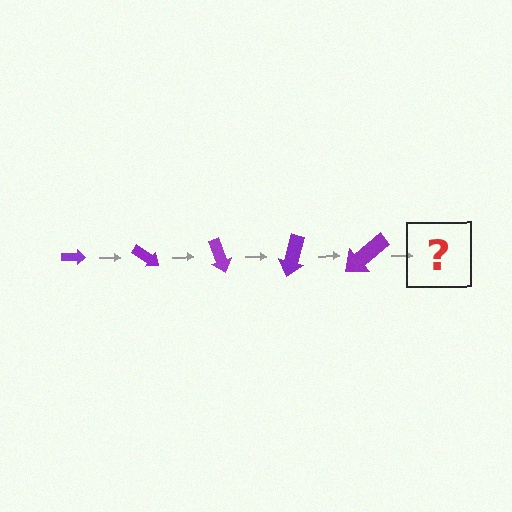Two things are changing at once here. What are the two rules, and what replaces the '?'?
The two rules are that the arrow grows larger each step and it rotates 35 degrees each step. The '?' should be an arrow, larger than the previous one and rotated 175 degrees from the start.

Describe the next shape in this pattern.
It should be an arrow, larger than the previous one and rotated 175 degrees from the start.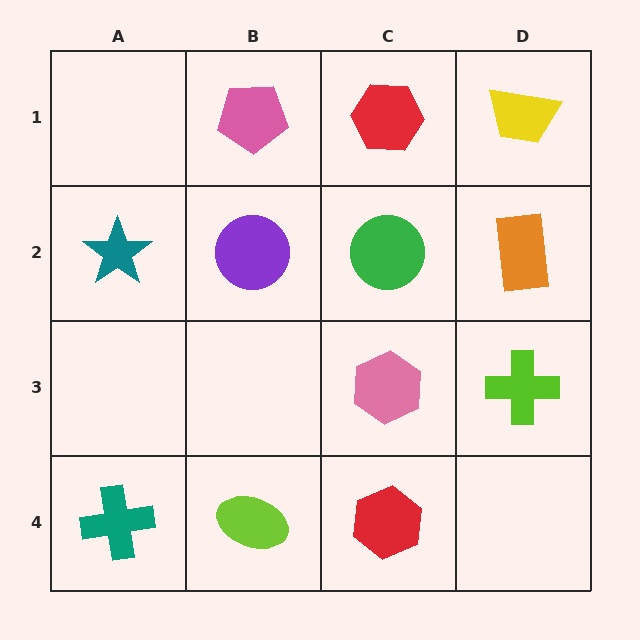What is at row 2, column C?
A green circle.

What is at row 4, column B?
A lime ellipse.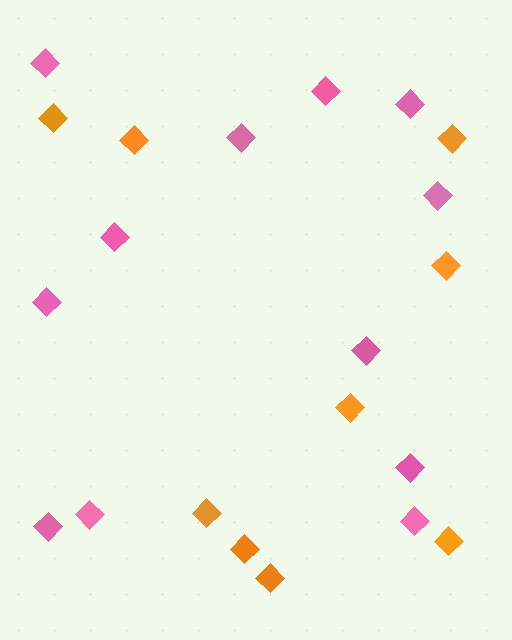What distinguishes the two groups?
There are 2 groups: one group of orange diamonds (9) and one group of pink diamonds (12).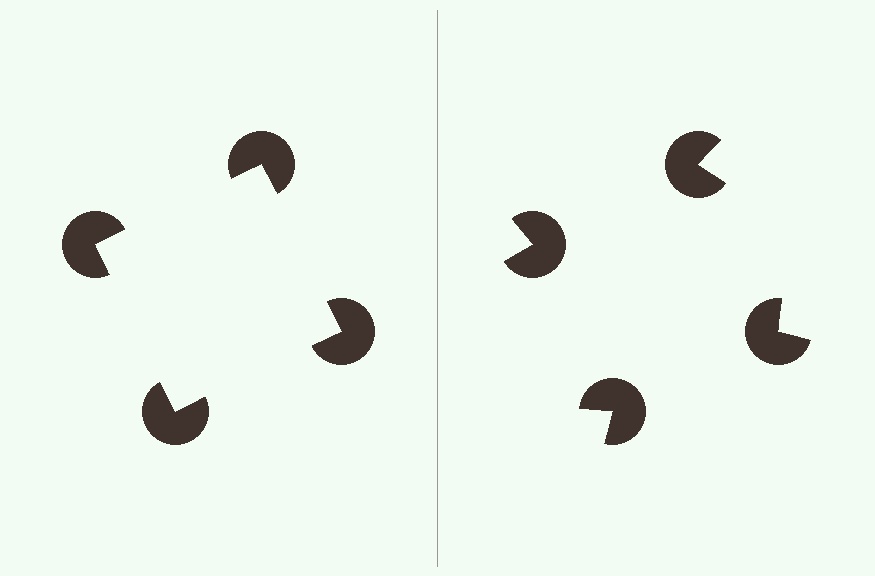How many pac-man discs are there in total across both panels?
8 — 4 on each side.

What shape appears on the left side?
An illusory square.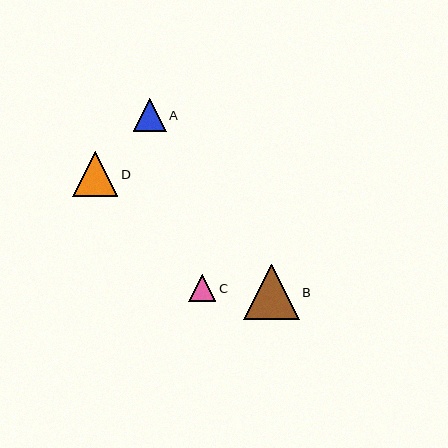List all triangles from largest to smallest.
From largest to smallest: B, D, A, C.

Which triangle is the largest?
Triangle B is the largest with a size of approximately 56 pixels.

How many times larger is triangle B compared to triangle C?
Triangle B is approximately 2.1 times the size of triangle C.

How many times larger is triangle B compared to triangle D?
Triangle B is approximately 1.2 times the size of triangle D.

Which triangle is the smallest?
Triangle C is the smallest with a size of approximately 27 pixels.